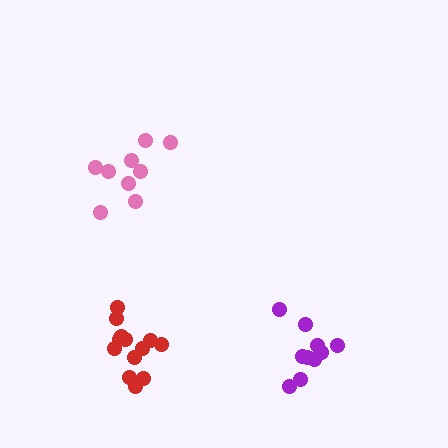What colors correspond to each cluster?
The clusters are colored: pink, purple, red.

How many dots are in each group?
Group 1: 9 dots, Group 2: 10 dots, Group 3: 14 dots (33 total).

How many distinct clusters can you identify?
There are 3 distinct clusters.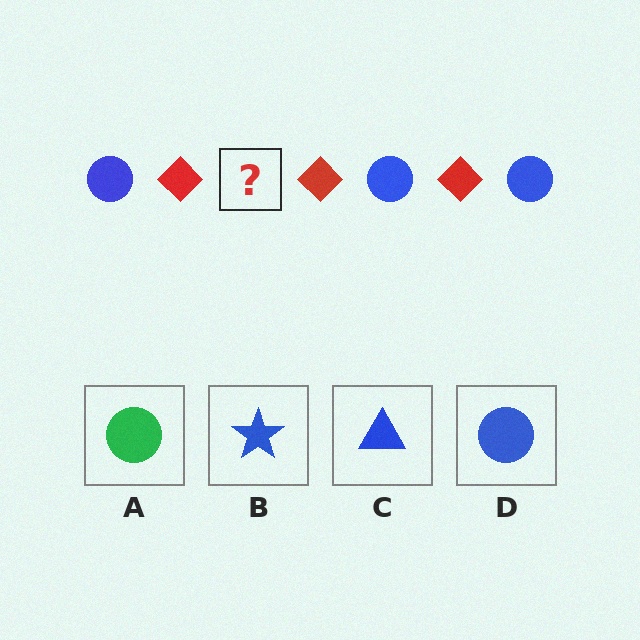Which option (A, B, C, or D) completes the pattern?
D.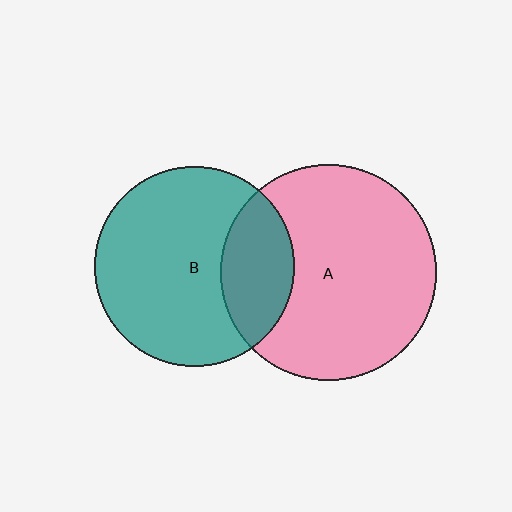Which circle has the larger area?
Circle A (pink).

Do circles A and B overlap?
Yes.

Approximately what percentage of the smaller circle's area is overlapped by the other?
Approximately 25%.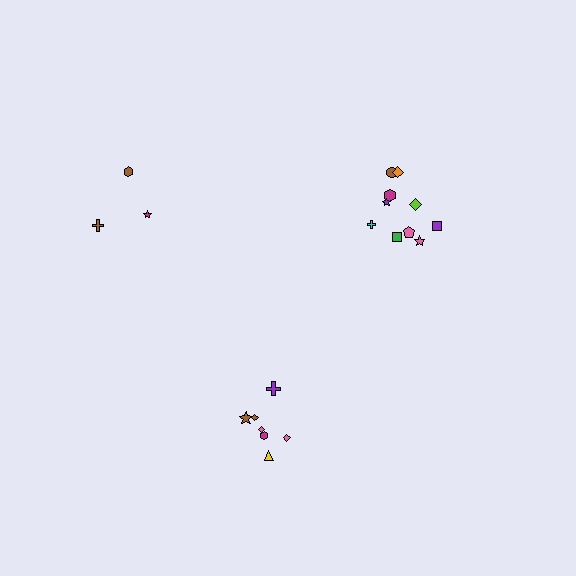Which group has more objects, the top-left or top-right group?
The top-right group.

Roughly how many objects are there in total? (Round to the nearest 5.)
Roughly 20 objects in total.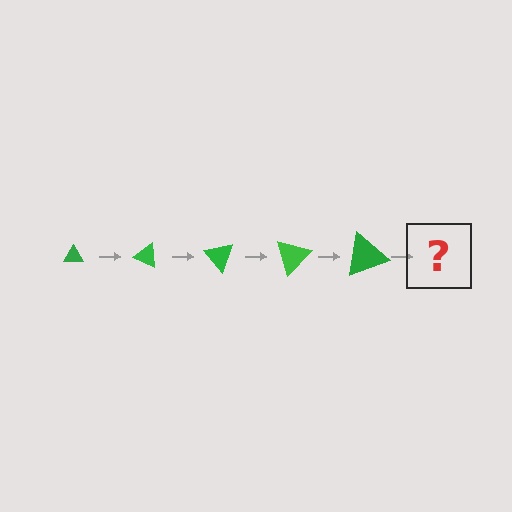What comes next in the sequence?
The next element should be a triangle, larger than the previous one and rotated 125 degrees from the start.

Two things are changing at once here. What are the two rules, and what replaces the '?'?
The two rules are that the triangle grows larger each step and it rotates 25 degrees each step. The '?' should be a triangle, larger than the previous one and rotated 125 degrees from the start.